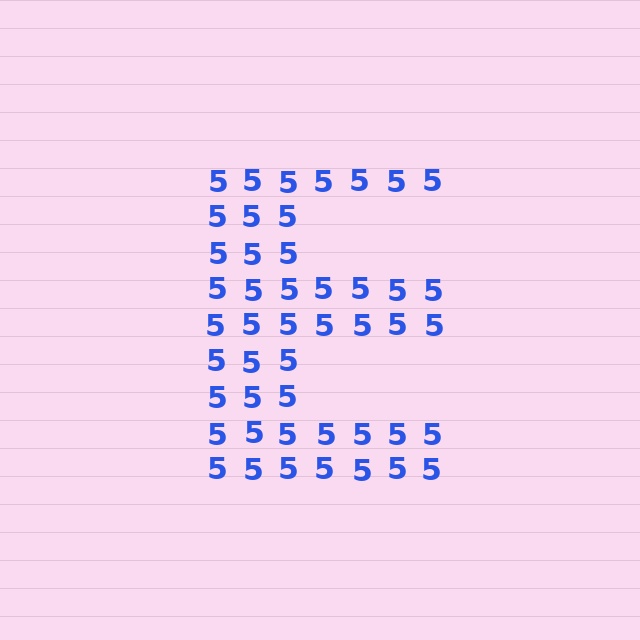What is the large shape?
The large shape is the letter E.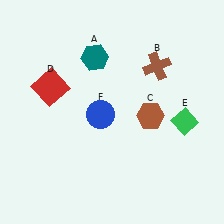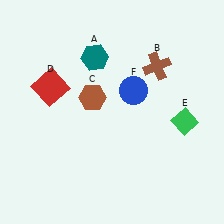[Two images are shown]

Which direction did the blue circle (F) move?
The blue circle (F) moved right.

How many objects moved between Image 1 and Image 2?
2 objects moved between the two images.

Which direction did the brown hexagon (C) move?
The brown hexagon (C) moved left.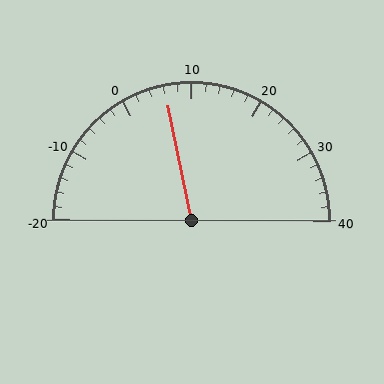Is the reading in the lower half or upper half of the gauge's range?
The reading is in the lower half of the range (-20 to 40).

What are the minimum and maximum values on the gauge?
The gauge ranges from -20 to 40.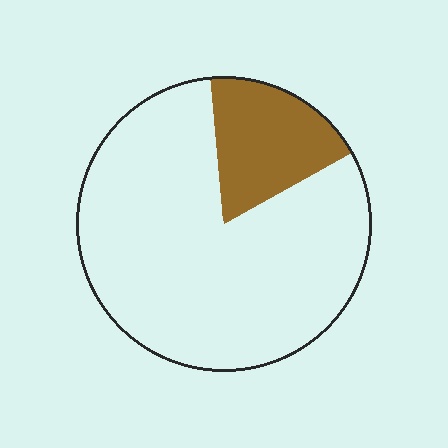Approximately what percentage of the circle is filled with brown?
Approximately 20%.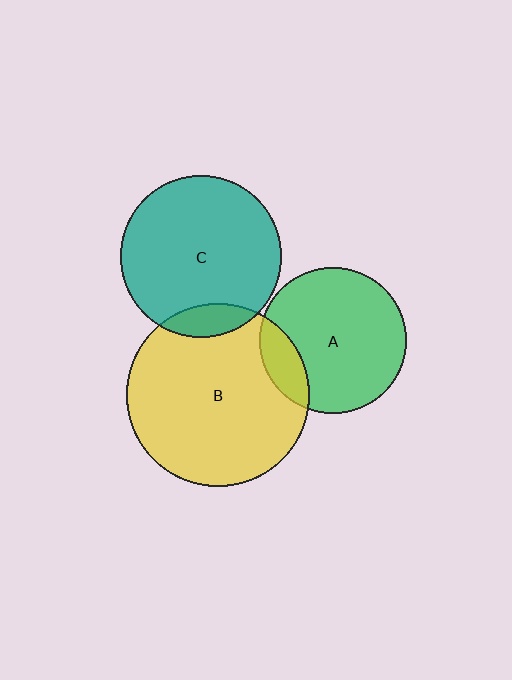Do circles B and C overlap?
Yes.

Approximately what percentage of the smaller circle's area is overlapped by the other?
Approximately 10%.